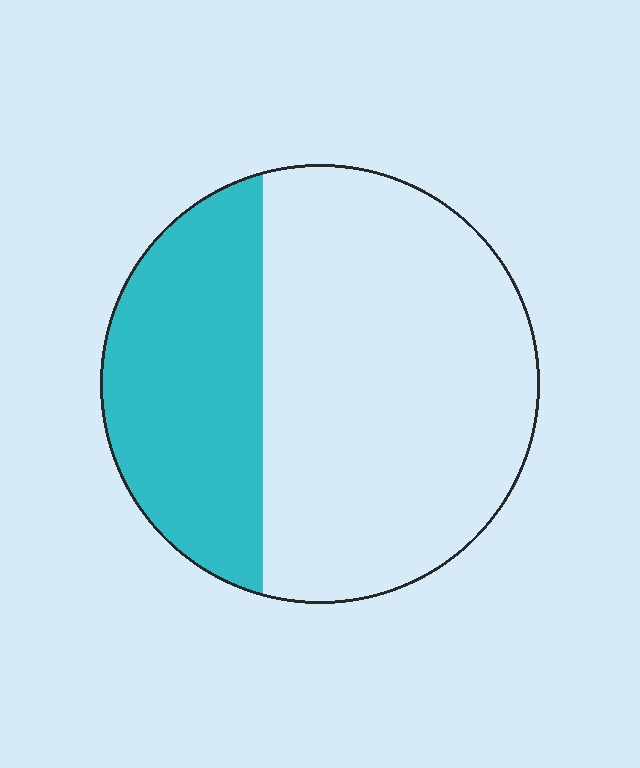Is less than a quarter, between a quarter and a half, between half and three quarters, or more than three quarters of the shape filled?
Between a quarter and a half.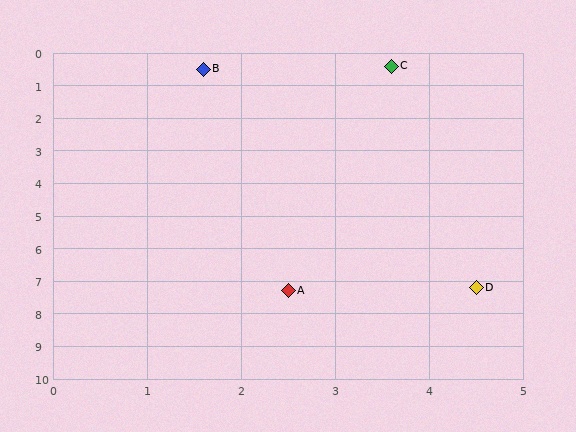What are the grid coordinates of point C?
Point C is at approximately (3.6, 0.4).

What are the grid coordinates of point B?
Point B is at approximately (1.6, 0.5).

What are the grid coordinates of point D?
Point D is at approximately (4.5, 7.2).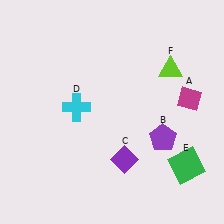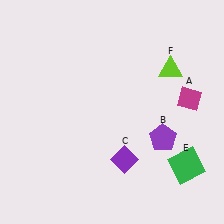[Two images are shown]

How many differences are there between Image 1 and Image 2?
There is 1 difference between the two images.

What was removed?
The cyan cross (D) was removed in Image 2.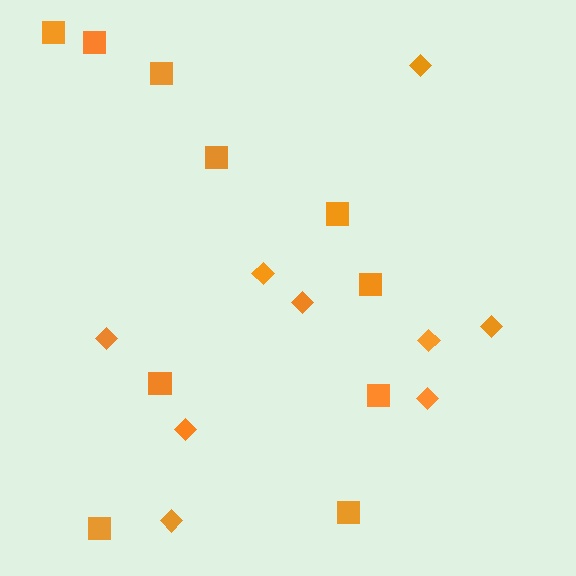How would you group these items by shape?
There are 2 groups: one group of squares (10) and one group of diamonds (9).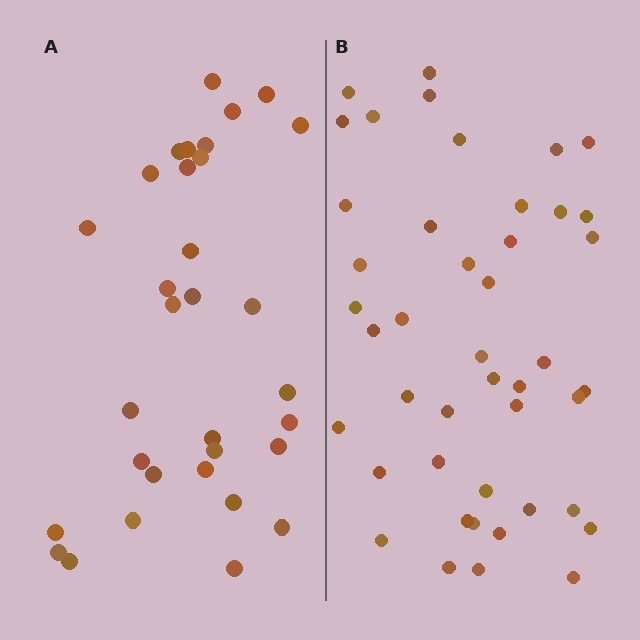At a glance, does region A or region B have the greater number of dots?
Region B (the right region) has more dots.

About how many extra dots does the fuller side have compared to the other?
Region B has roughly 12 or so more dots than region A.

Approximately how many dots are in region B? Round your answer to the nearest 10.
About 40 dots. (The exact count is 44, which rounds to 40.)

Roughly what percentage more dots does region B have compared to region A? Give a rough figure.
About 40% more.